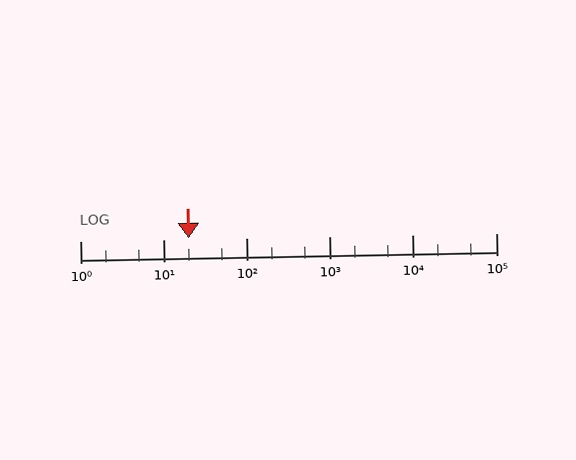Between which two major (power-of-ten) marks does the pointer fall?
The pointer is between 10 and 100.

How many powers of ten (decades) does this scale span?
The scale spans 5 decades, from 1 to 100000.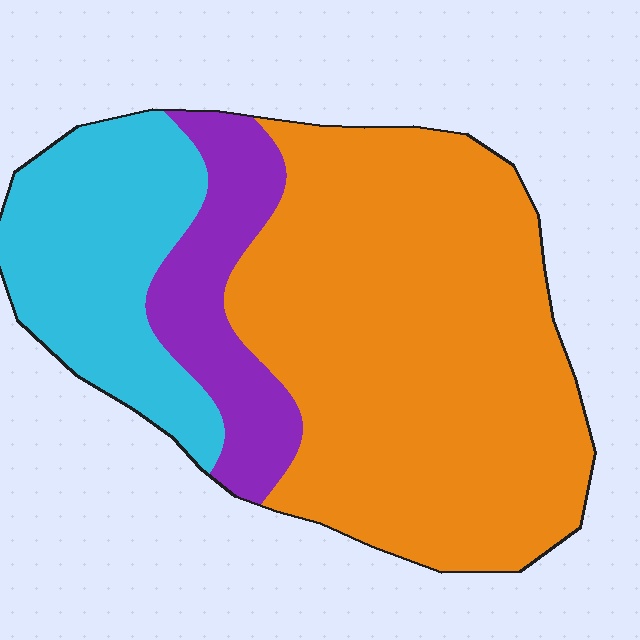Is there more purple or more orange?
Orange.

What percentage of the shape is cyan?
Cyan takes up about one quarter (1/4) of the shape.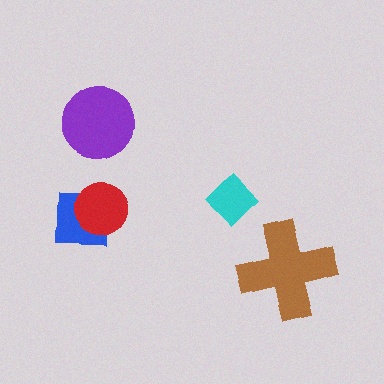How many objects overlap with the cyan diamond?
0 objects overlap with the cyan diamond.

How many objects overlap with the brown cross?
0 objects overlap with the brown cross.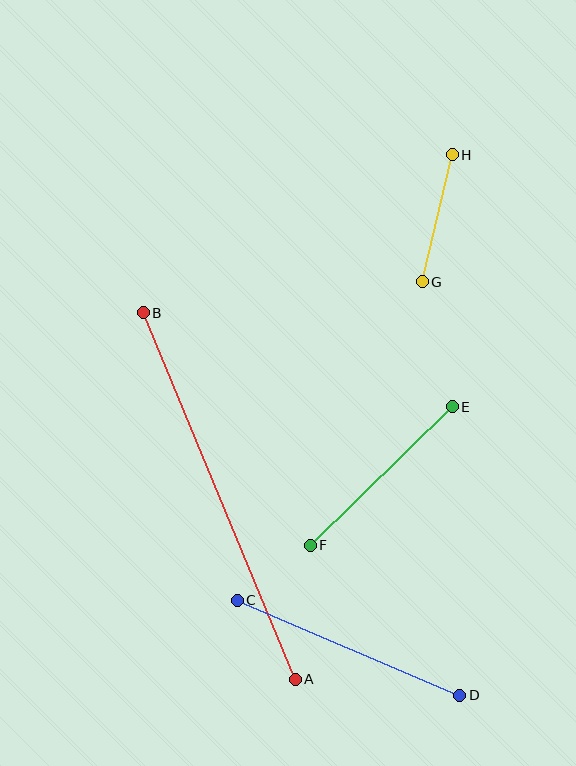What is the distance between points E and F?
The distance is approximately 198 pixels.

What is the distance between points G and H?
The distance is approximately 131 pixels.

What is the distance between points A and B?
The distance is approximately 397 pixels.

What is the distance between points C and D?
The distance is approximately 242 pixels.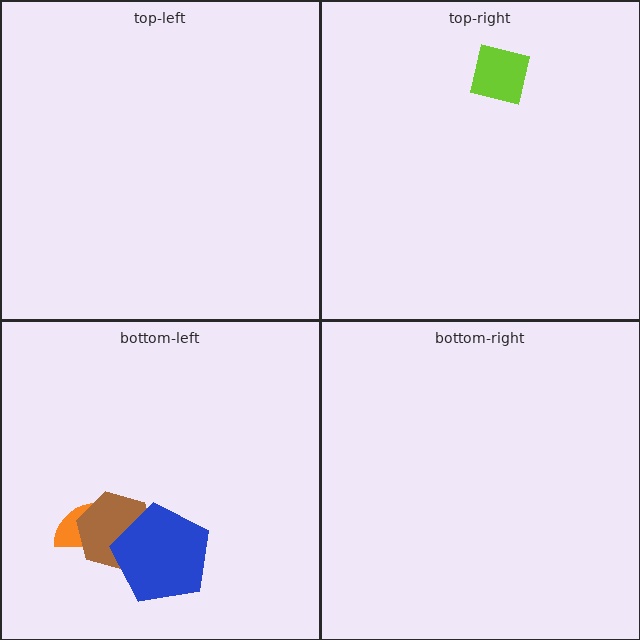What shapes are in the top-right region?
The lime square.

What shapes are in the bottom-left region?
The orange semicircle, the brown hexagon, the blue pentagon.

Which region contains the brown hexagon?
The bottom-left region.